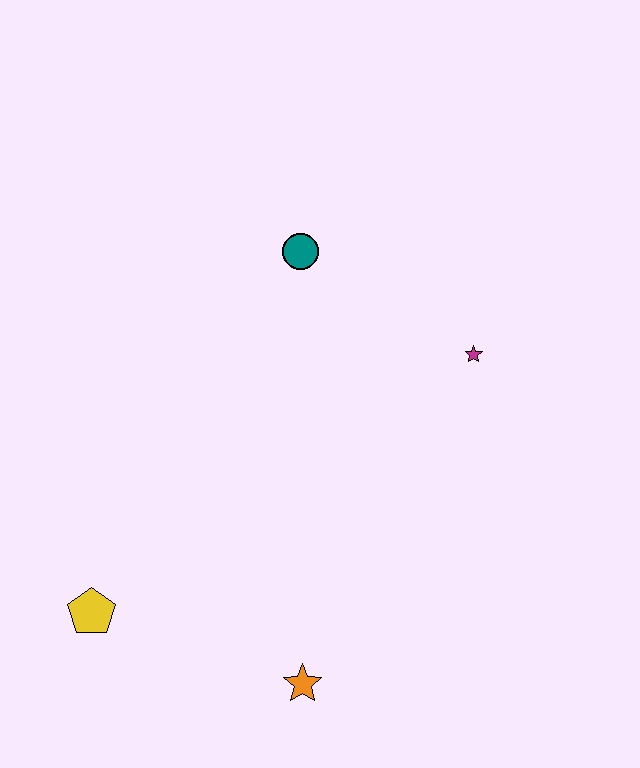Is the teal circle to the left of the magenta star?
Yes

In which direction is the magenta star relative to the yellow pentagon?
The magenta star is to the right of the yellow pentagon.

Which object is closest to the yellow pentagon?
The orange star is closest to the yellow pentagon.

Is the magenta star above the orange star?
Yes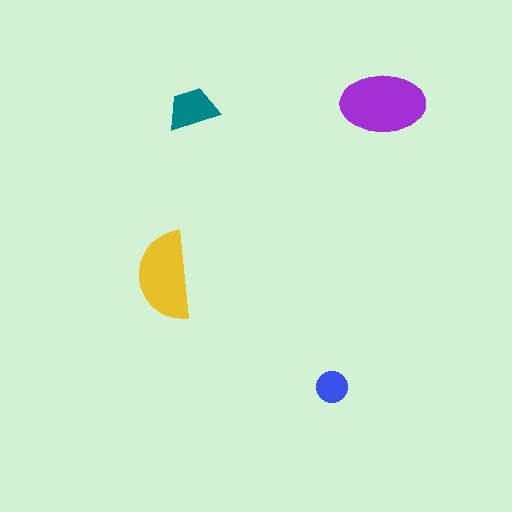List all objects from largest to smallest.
The purple ellipse, the yellow semicircle, the teal trapezoid, the blue circle.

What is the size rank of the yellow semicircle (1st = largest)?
2nd.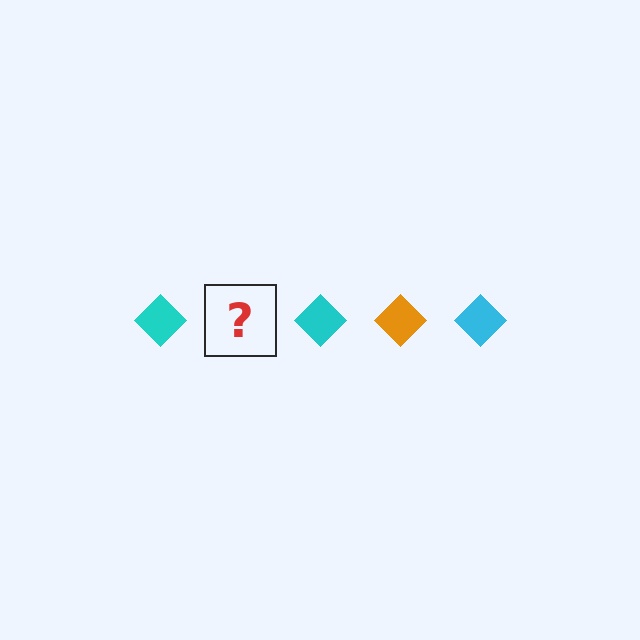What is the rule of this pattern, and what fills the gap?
The rule is that the pattern cycles through cyan, orange diamonds. The gap should be filled with an orange diamond.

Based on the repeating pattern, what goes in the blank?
The blank should be an orange diamond.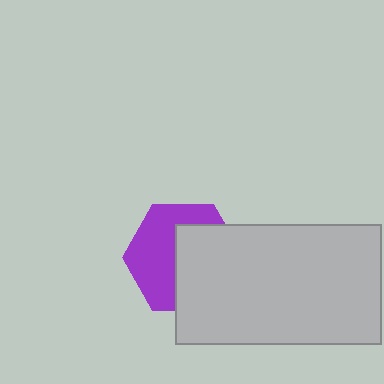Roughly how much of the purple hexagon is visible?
About half of it is visible (roughly 50%).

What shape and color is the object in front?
The object in front is a light gray rectangle.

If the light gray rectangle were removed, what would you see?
You would see the complete purple hexagon.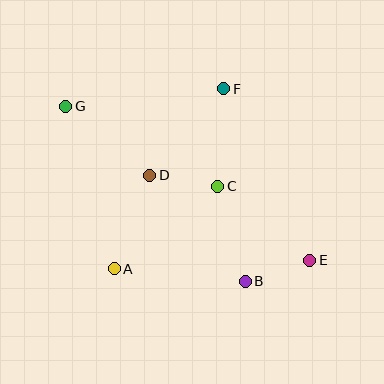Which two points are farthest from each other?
Points E and G are farthest from each other.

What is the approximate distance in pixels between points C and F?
The distance between C and F is approximately 98 pixels.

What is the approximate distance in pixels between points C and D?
The distance between C and D is approximately 69 pixels.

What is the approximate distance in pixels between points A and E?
The distance between A and E is approximately 195 pixels.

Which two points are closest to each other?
Points B and E are closest to each other.